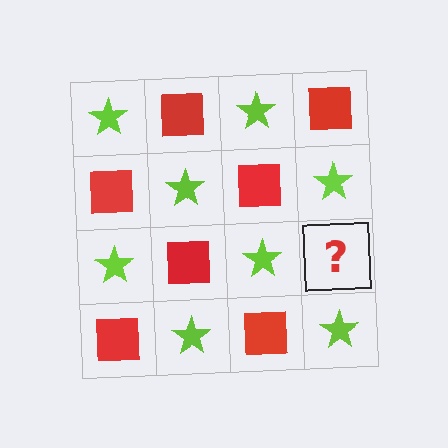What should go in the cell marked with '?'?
The missing cell should contain a red square.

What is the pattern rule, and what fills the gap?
The rule is that it alternates lime star and red square in a checkerboard pattern. The gap should be filled with a red square.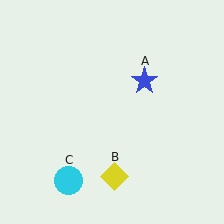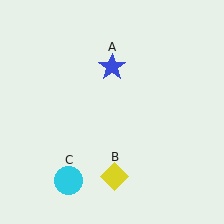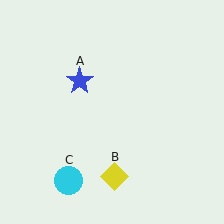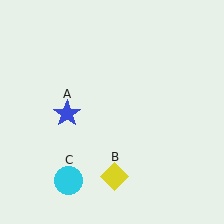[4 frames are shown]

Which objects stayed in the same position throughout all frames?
Yellow diamond (object B) and cyan circle (object C) remained stationary.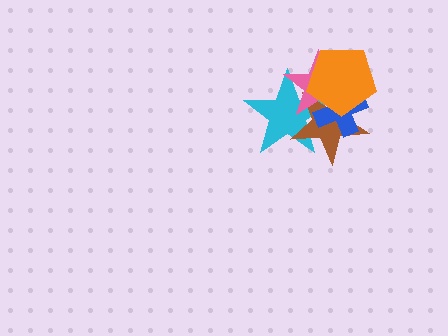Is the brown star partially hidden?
Yes, it is partially covered by another shape.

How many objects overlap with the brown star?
4 objects overlap with the brown star.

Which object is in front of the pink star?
The orange pentagon is in front of the pink star.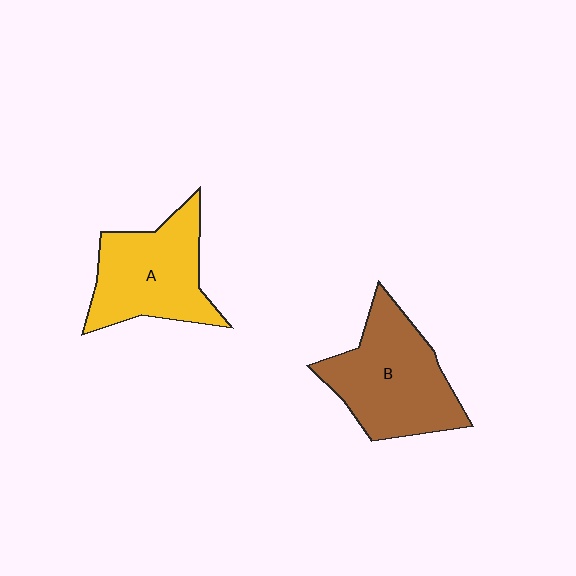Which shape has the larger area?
Shape B (brown).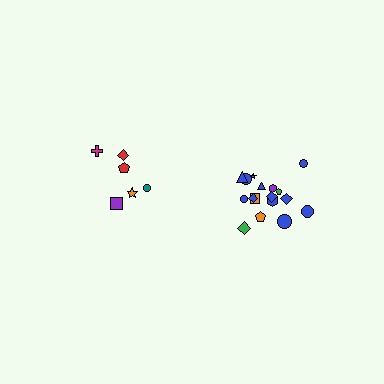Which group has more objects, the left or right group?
The right group.